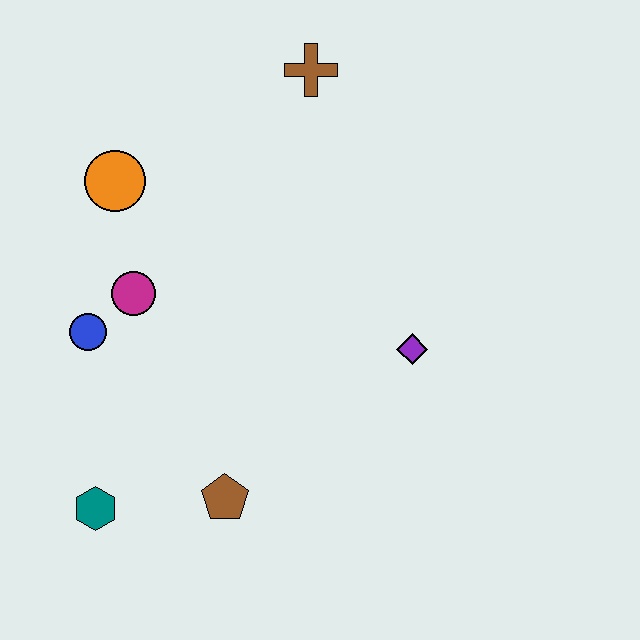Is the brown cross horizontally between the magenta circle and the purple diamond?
Yes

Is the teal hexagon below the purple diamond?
Yes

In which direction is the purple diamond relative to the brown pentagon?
The purple diamond is to the right of the brown pentagon.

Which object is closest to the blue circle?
The magenta circle is closest to the blue circle.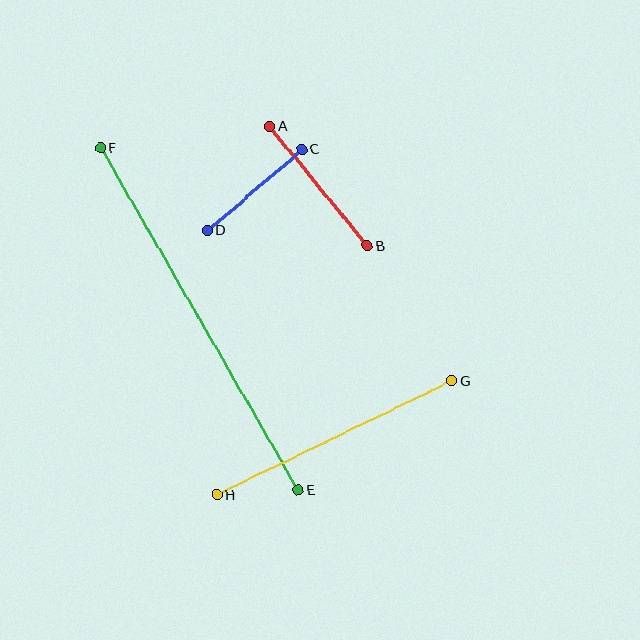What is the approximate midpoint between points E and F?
The midpoint is at approximately (199, 319) pixels.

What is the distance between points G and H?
The distance is approximately 261 pixels.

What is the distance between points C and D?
The distance is approximately 124 pixels.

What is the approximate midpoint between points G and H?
The midpoint is at approximately (334, 438) pixels.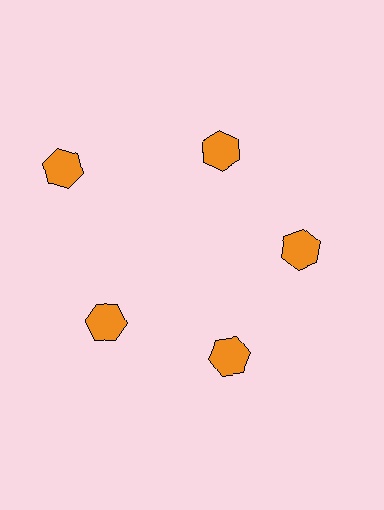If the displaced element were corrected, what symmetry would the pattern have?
It would have 5-fold rotational symmetry — the pattern would map onto itself every 72 degrees.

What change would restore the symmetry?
The symmetry would be restored by moving it inward, back onto the ring so that all 5 hexagons sit at equal angles and equal distance from the center.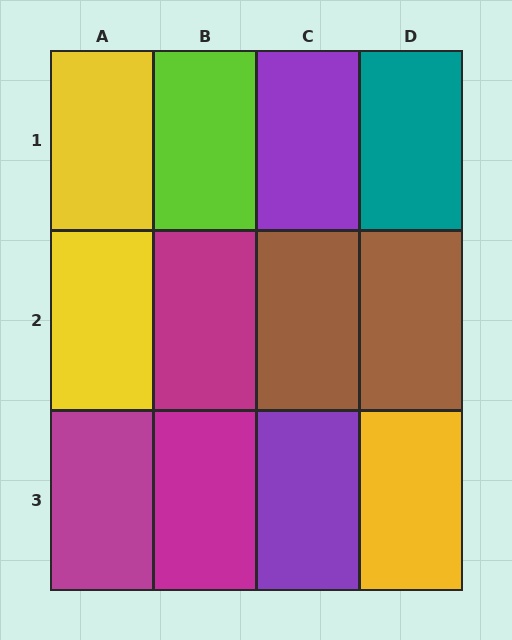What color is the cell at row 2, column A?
Yellow.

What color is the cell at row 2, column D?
Brown.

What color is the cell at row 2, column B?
Magenta.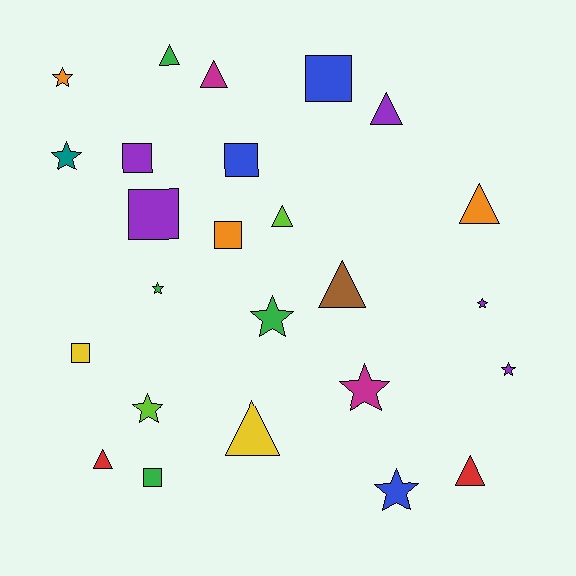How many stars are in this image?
There are 9 stars.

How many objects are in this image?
There are 25 objects.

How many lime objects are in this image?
There are 2 lime objects.